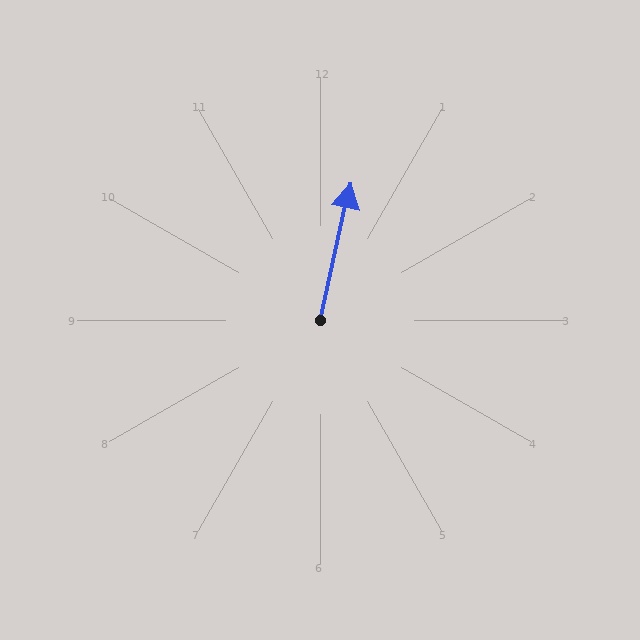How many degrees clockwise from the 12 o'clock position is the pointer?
Approximately 13 degrees.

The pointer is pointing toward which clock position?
Roughly 12 o'clock.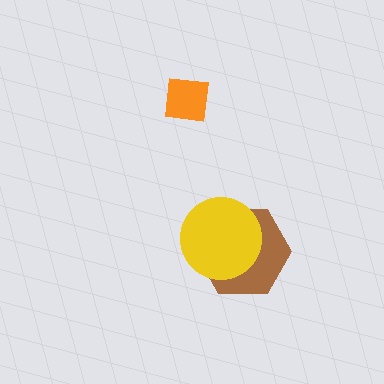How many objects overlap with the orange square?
0 objects overlap with the orange square.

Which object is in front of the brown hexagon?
The yellow circle is in front of the brown hexagon.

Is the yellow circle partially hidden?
No, no other shape covers it.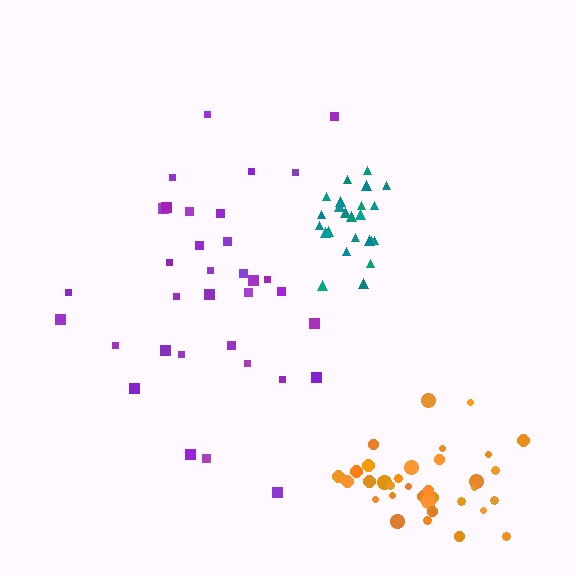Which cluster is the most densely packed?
Teal.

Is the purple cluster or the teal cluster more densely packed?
Teal.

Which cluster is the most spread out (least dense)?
Purple.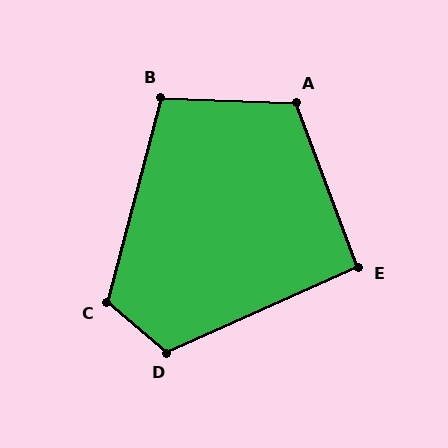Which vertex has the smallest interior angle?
E, at approximately 94 degrees.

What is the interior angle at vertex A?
Approximately 113 degrees (obtuse).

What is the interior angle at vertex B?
Approximately 103 degrees (obtuse).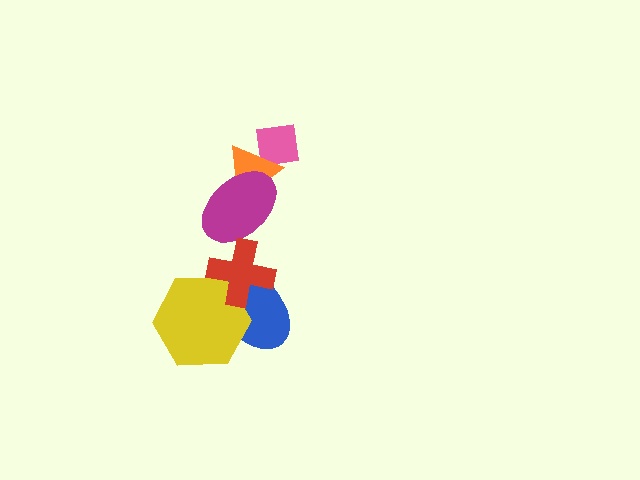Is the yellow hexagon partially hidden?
Yes, it is partially covered by another shape.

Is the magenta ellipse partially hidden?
Yes, it is partially covered by another shape.